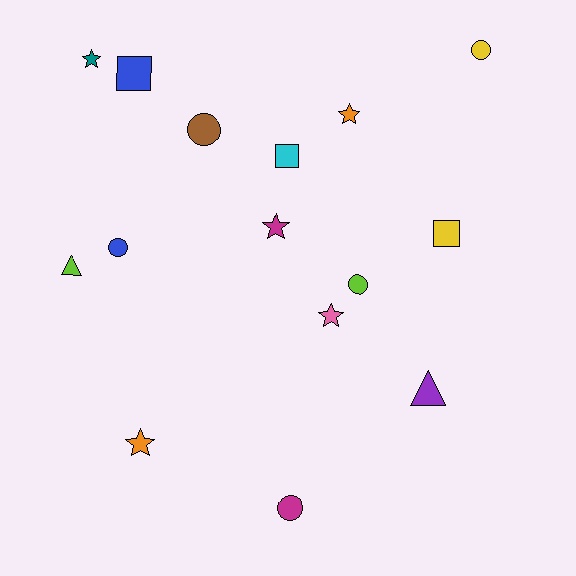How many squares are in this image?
There are 3 squares.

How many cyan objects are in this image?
There is 1 cyan object.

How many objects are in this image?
There are 15 objects.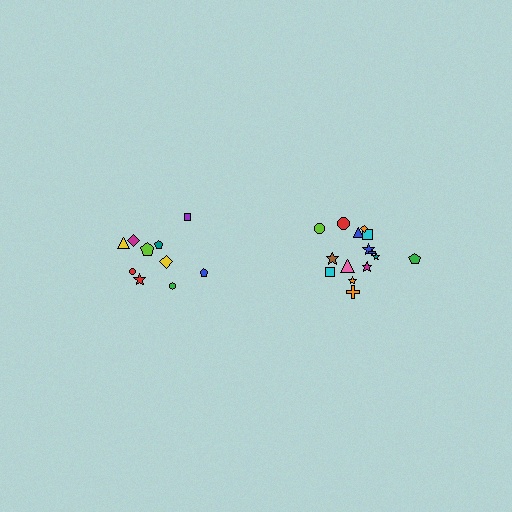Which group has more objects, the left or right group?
The right group.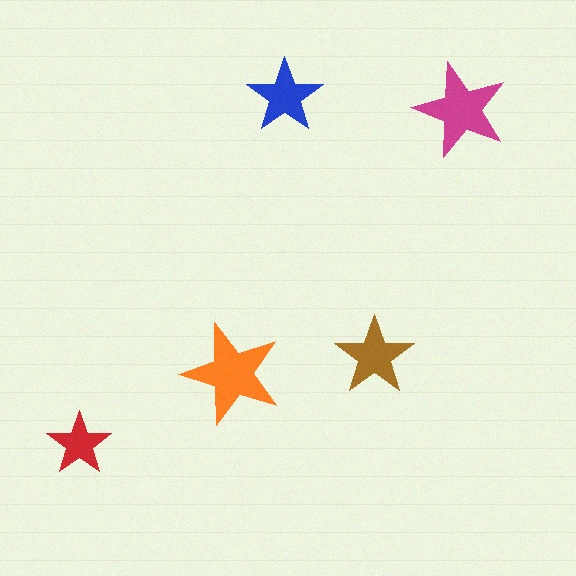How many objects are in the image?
There are 5 objects in the image.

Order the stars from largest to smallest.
the orange one, the magenta one, the brown one, the blue one, the red one.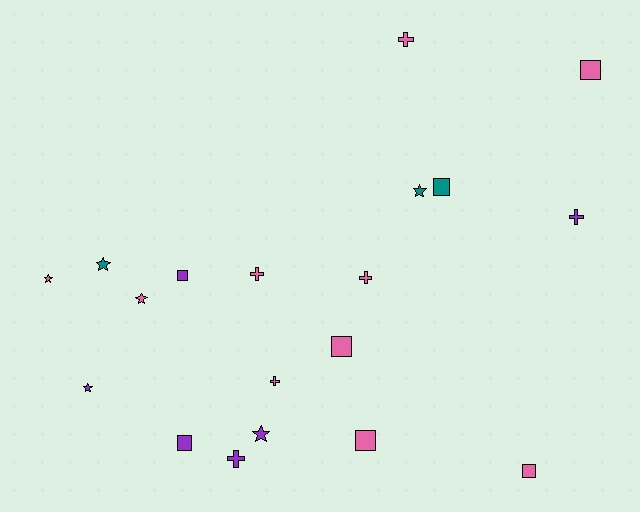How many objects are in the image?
There are 19 objects.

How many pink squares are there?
There are 4 pink squares.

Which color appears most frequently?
Pink, with 10 objects.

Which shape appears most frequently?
Square, with 7 objects.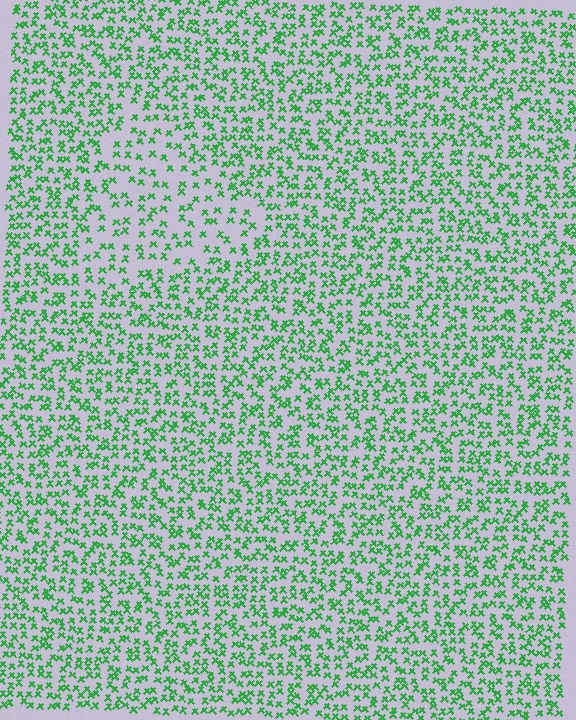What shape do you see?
I see a triangle.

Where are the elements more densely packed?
The elements are more densely packed outside the triangle boundary.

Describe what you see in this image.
The image contains small green elements arranged at two different densities. A triangle-shaped region is visible where the elements are less densely packed than the surrounding area.